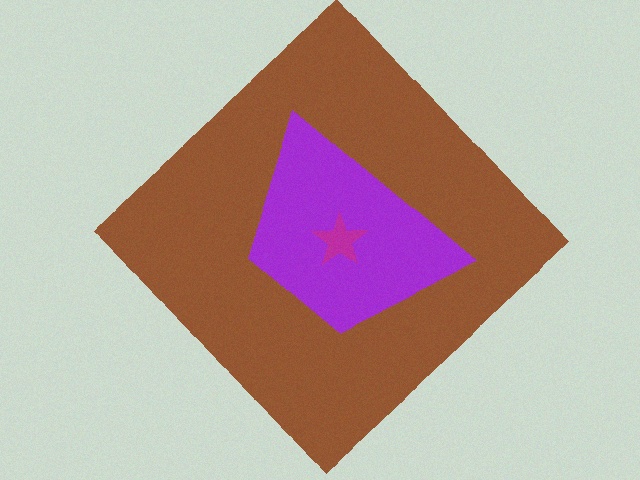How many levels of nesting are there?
3.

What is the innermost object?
The magenta star.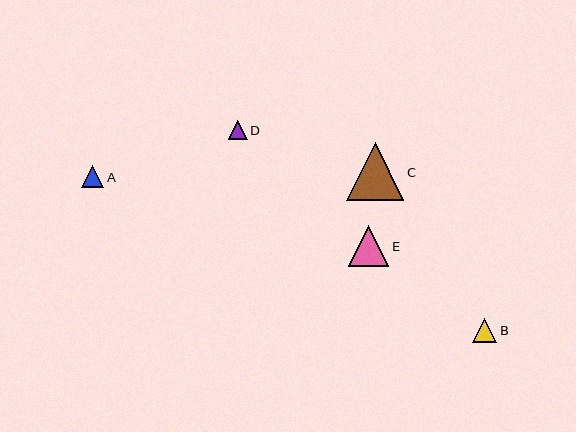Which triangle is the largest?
Triangle C is the largest with a size of approximately 58 pixels.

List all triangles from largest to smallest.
From largest to smallest: C, E, B, A, D.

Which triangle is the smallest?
Triangle D is the smallest with a size of approximately 19 pixels.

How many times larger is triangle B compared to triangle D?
Triangle B is approximately 1.3 times the size of triangle D.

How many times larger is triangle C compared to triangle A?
Triangle C is approximately 2.6 times the size of triangle A.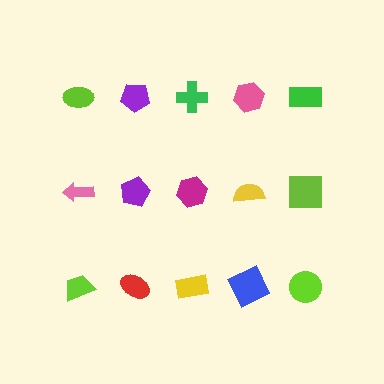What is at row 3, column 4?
A blue square.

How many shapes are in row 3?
5 shapes.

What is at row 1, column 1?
A lime ellipse.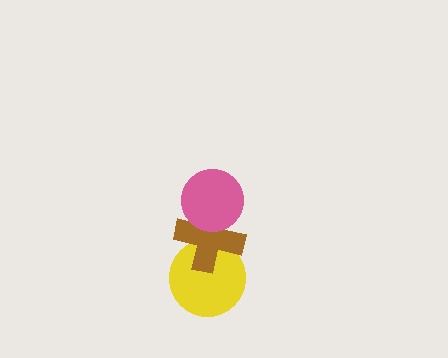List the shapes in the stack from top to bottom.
From top to bottom: the pink circle, the brown cross, the yellow circle.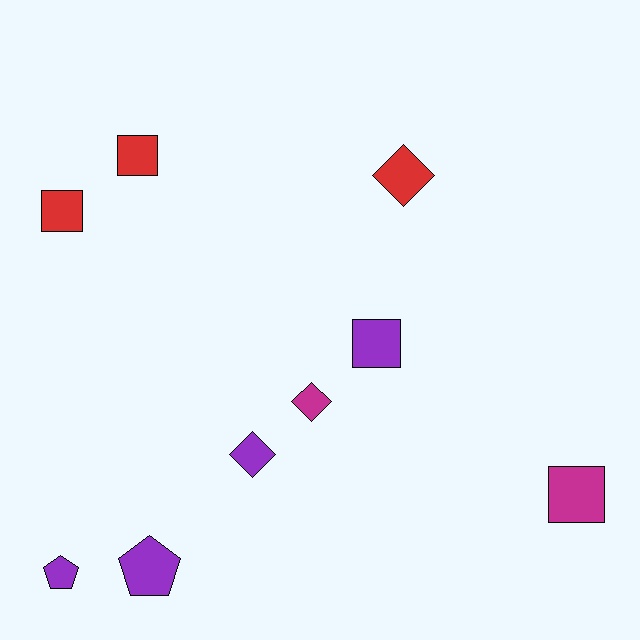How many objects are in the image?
There are 9 objects.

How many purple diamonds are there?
There is 1 purple diamond.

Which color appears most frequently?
Purple, with 4 objects.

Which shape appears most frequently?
Square, with 4 objects.